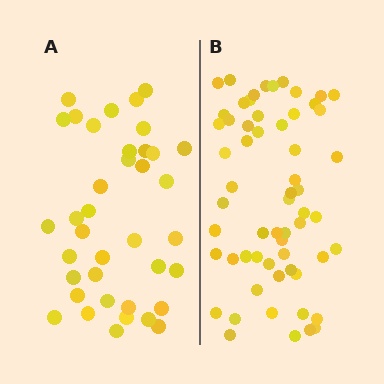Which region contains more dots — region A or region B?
Region B (the right region) has more dots.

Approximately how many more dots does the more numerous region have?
Region B has approximately 20 more dots than region A.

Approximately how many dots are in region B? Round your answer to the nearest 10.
About 60 dots.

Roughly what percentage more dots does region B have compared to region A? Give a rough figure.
About 60% more.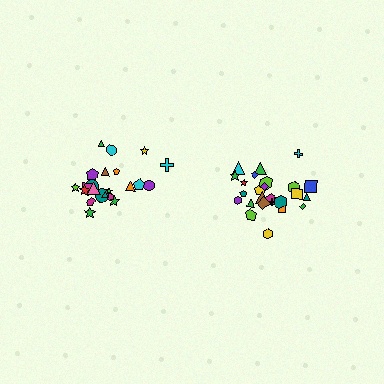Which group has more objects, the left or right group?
The right group.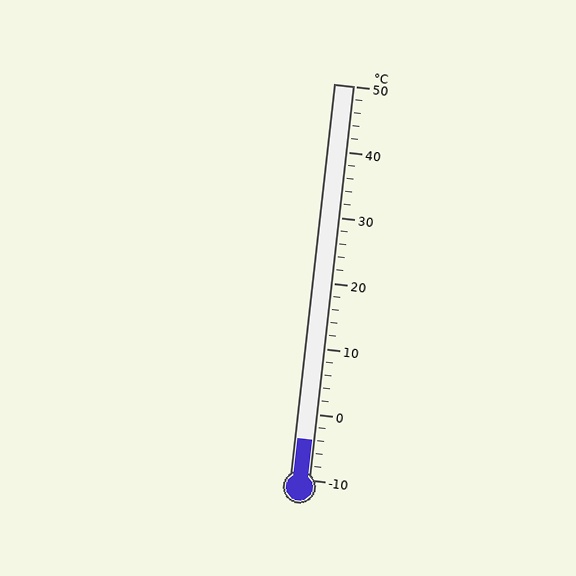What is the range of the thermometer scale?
The thermometer scale ranges from -10°C to 50°C.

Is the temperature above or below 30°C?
The temperature is below 30°C.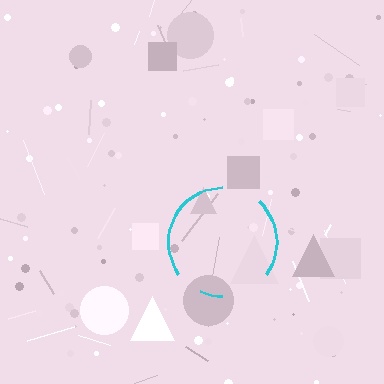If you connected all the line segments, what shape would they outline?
They would outline a circle.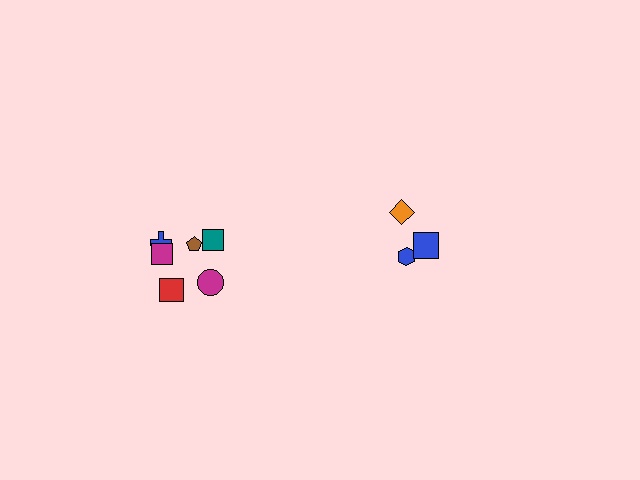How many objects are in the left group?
There are 6 objects.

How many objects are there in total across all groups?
There are 9 objects.